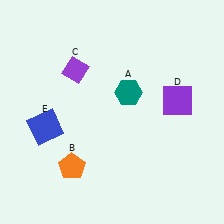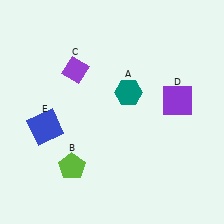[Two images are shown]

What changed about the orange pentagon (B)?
In Image 1, B is orange. In Image 2, it changed to lime.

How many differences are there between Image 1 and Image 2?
There is 1 difference between the two images.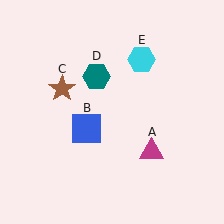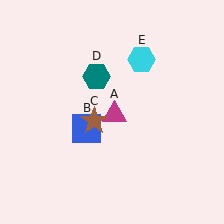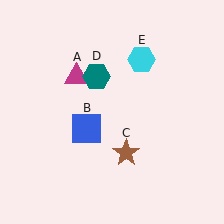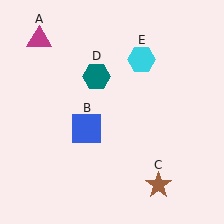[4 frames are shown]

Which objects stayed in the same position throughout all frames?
Blue square (object B) and teal hexagon (object D) and cyan hexagon (object E) remained stationary.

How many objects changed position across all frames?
2 objects changed position: magenta triangle (object A), brown star (object C).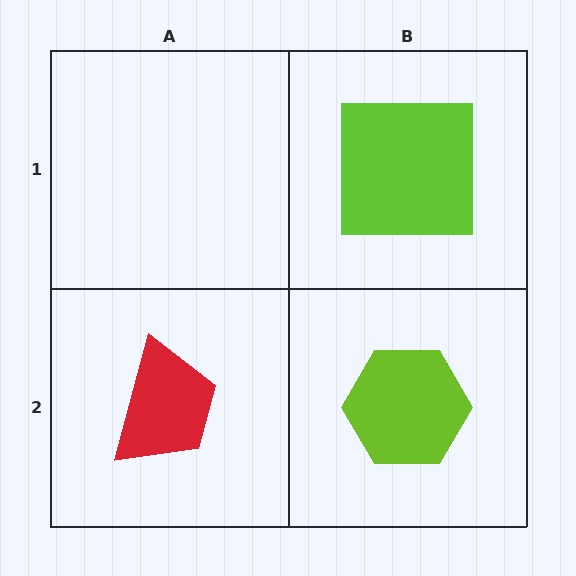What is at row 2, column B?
A lime hexagon.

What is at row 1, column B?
A lime square.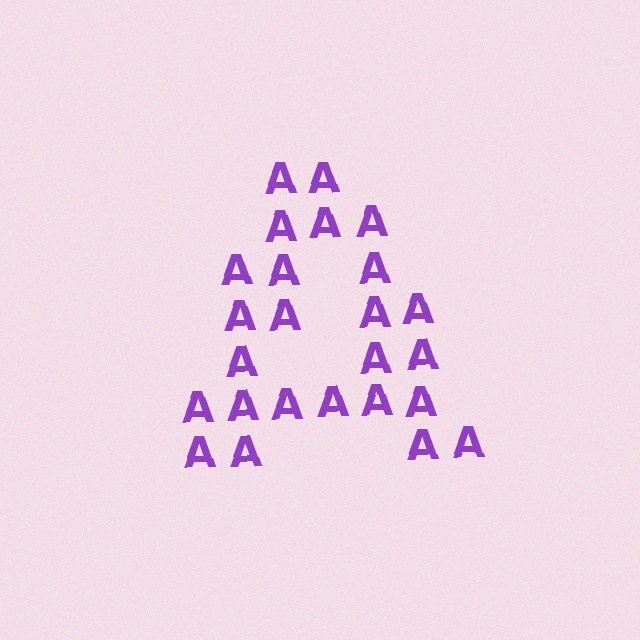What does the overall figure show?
The overall figure shows the letter A.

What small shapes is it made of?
It is made of small letter A's.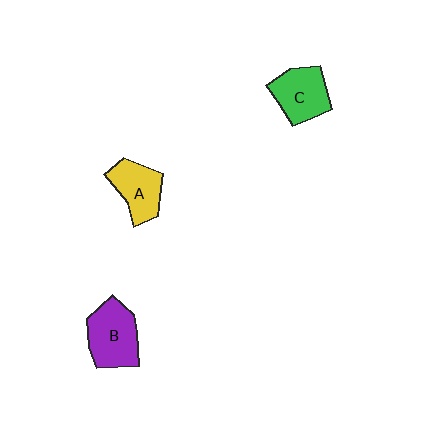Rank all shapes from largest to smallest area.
From largest to smallest: B (purple), C (green), A (yellow).